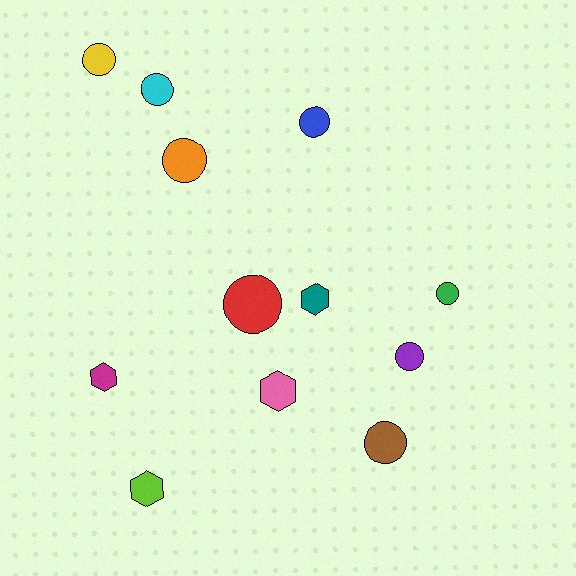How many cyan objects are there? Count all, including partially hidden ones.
There is 1 cyan object.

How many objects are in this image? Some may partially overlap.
There are 12 objects.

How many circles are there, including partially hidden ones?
There are 8 circles.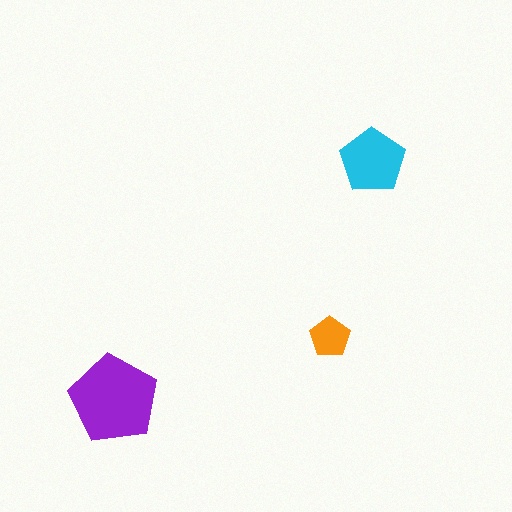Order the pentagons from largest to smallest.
the purple one, the cyan one, the orange one.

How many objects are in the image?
There are 3 objects in the image.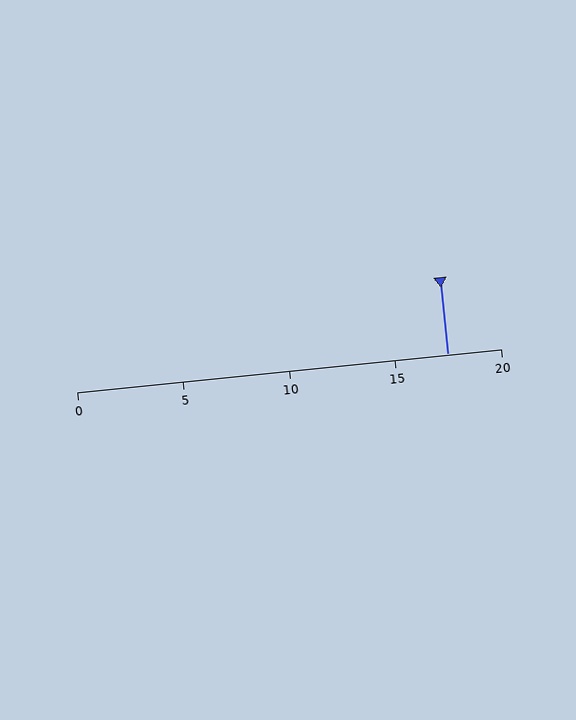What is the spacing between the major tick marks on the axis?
The major ticks are spaced 5 apart.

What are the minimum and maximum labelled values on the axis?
The axis runs from 0 to 20.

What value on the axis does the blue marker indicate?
The marker indicates approximately 17.5.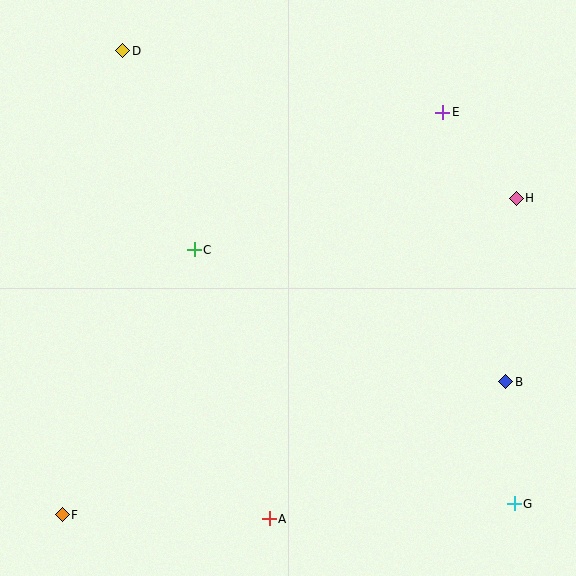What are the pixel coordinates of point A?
Point A is at (269, 519).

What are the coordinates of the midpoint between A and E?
The midpoint between A and E is at (356, 315).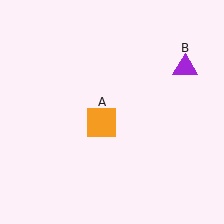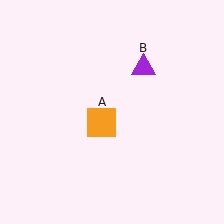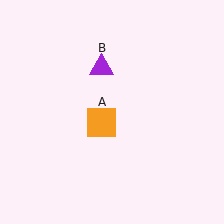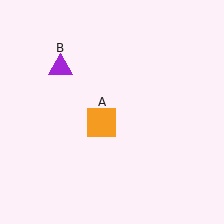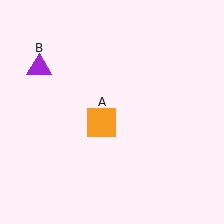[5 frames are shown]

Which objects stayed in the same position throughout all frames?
Orange square (object A) remained stationary.